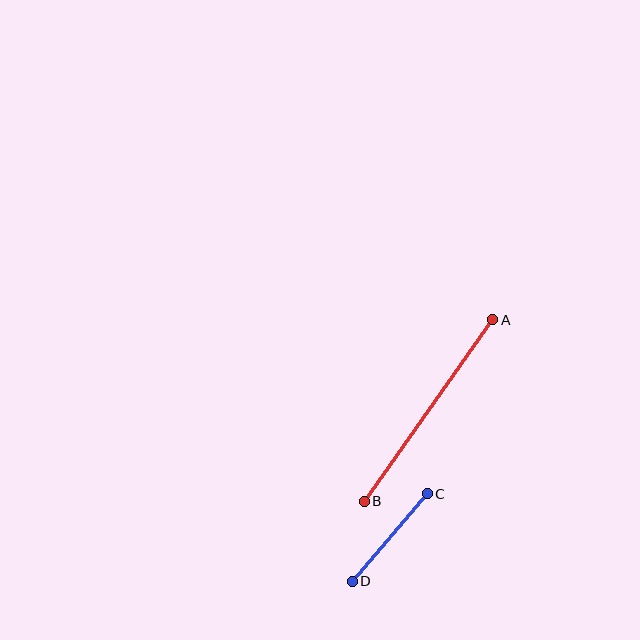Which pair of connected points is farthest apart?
Points A and B are farthest apart.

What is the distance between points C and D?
The distance is approximately 115 pixels.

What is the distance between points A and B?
The distance is approximately 222 pixels.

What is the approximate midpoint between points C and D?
The midpoint is at approximately (390, 537) pixels.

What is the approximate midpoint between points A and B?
The midpoint is at approximately (428, 410) pixels.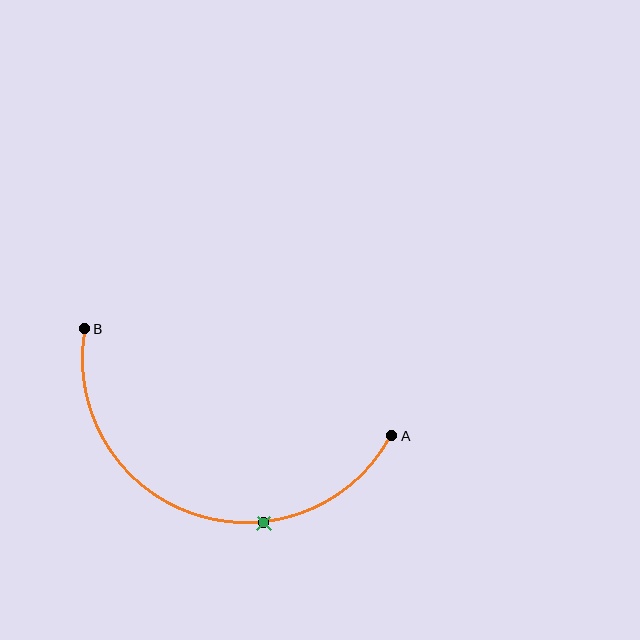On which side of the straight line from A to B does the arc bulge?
The arc bulges below the straight line connecting A and B.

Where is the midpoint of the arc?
The arc midpoint is the point on the curve farthest from the straight line joining A and B. It sits below that line.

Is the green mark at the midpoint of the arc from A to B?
No. The green mark lies on the arc but is closer to endpoint A. The arc midpoint would be at the point on the curve equidistant along the arc from both A and B.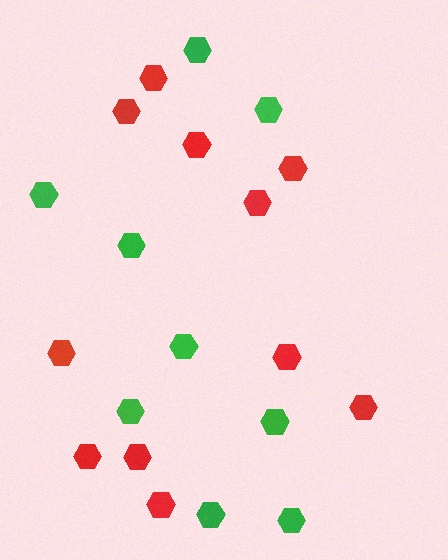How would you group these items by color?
There are 2 groups: one group of red hexagons (11) and one group of green hexagons (9).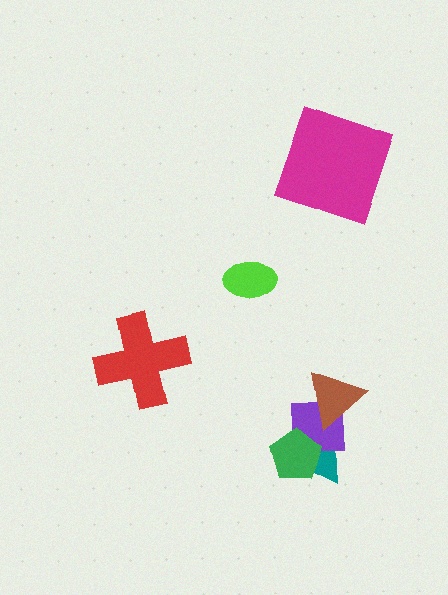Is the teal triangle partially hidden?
Yes, it is partially covered by another shape.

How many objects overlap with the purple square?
3 objects overlap with the purple square.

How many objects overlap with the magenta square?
0 objects overlap with the magenta square.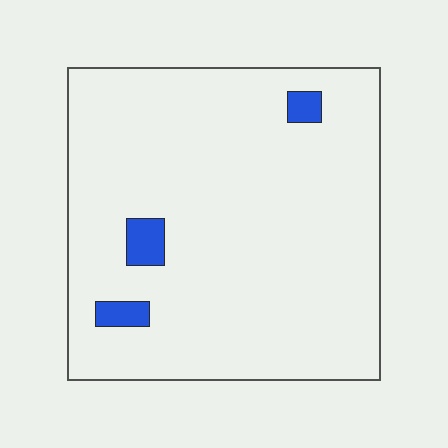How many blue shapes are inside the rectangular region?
3.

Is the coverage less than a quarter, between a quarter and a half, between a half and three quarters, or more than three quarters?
Less than a quarter.